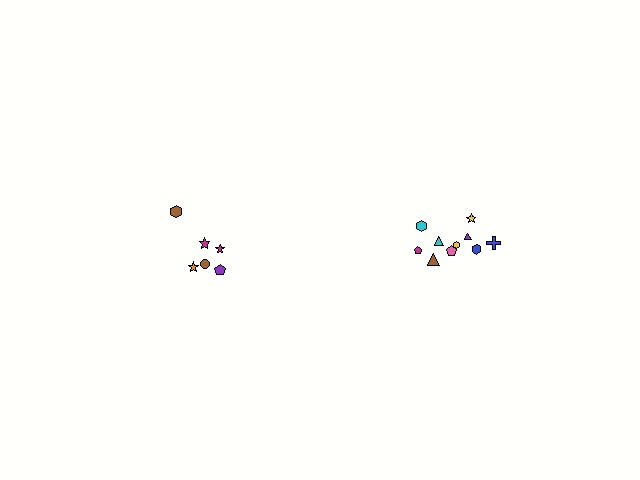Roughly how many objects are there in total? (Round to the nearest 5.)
Roughly 15 objects in total.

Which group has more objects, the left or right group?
The right group.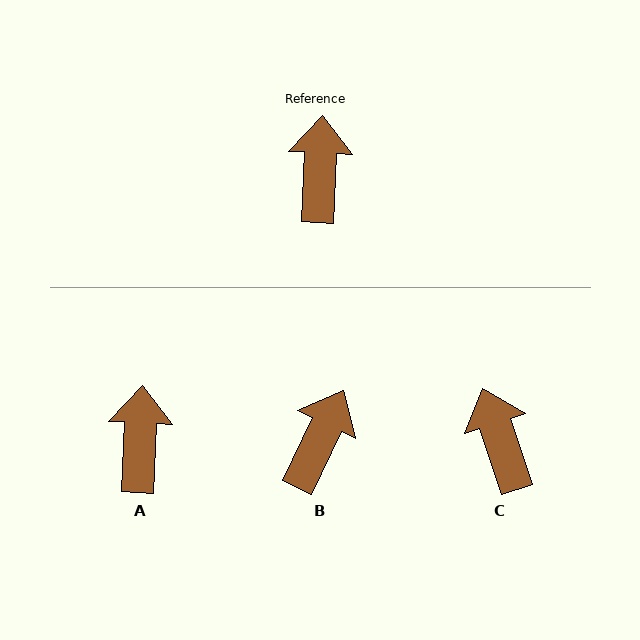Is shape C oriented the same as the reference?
No, it is off by about 21 degrees.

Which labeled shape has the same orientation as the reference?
A.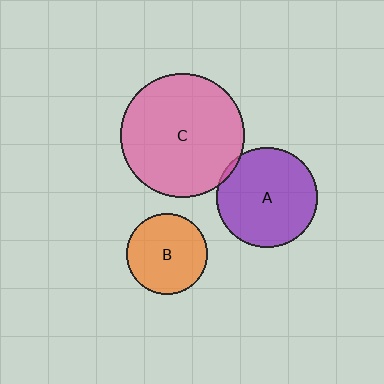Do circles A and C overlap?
Yes.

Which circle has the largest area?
Circle C (pink).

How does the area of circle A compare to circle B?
Approximately 1.6 times.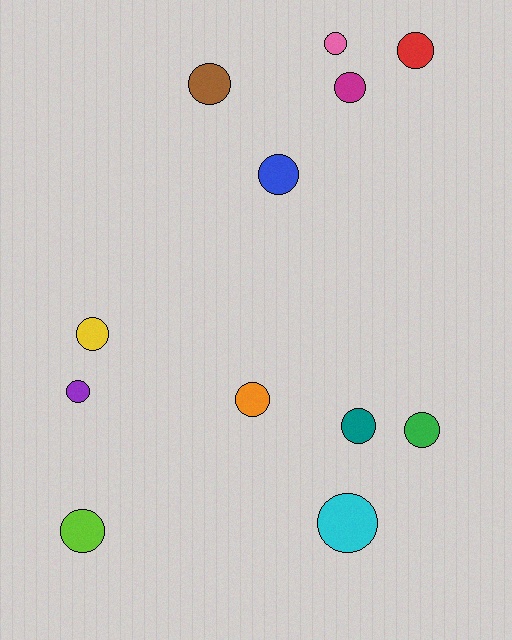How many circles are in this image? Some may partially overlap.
There are 12 circles.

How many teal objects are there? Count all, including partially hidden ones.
There is 1 teal object.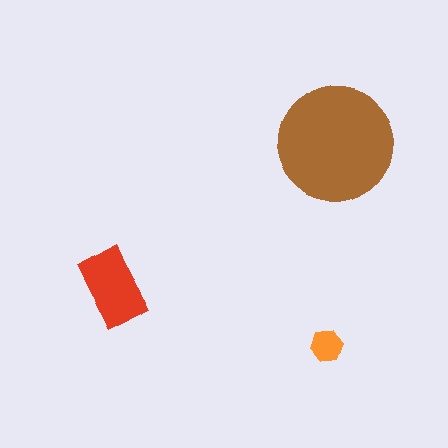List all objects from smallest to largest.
The orange hexagon, the red rectangle, the brown circle.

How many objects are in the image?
There are 3 objects in the image.